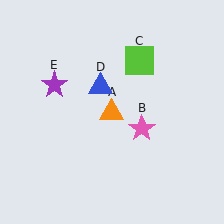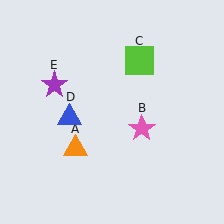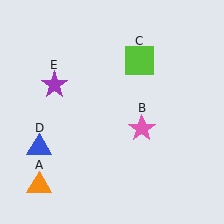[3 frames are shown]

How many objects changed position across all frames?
2 objects changed position: orange triangle (object A), blue triangle (object D).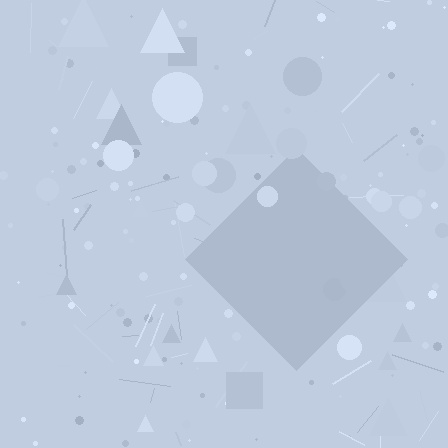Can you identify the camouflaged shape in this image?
The camouflaged shape is a diamond.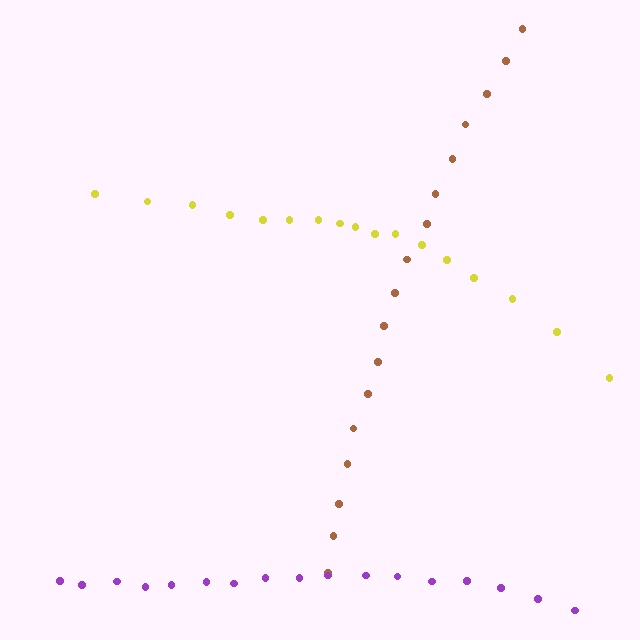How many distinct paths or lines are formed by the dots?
There are 3 distinct paths.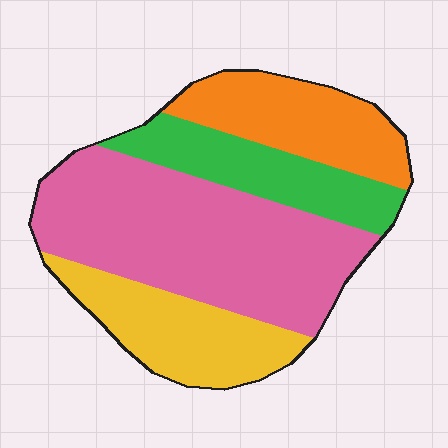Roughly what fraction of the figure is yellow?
Yellow covers roughly 20% of the figure.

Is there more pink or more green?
Pink.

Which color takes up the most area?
Pink, at roughly 45%.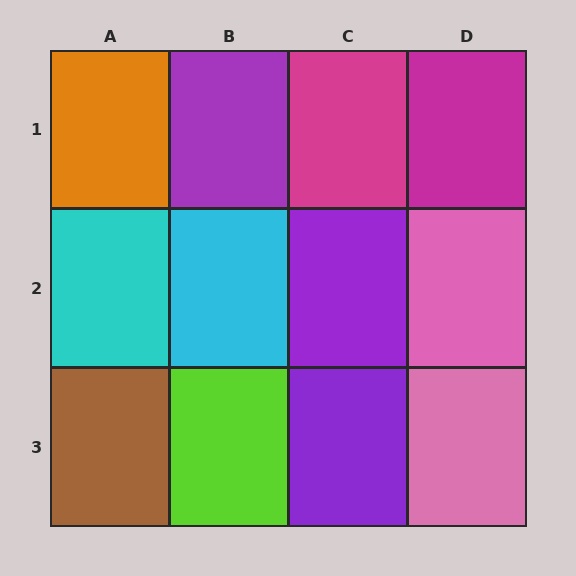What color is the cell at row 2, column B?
Cyan.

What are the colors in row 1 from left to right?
Orange, purple, magenta, magenta.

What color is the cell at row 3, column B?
Lime.